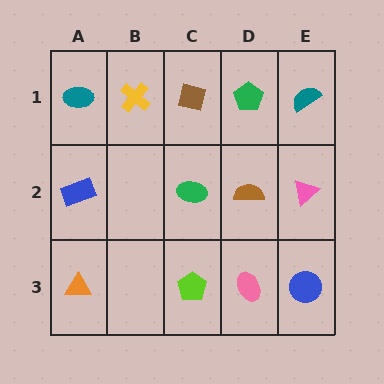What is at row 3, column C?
A lime pentagon.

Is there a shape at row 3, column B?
No, that cell is empty.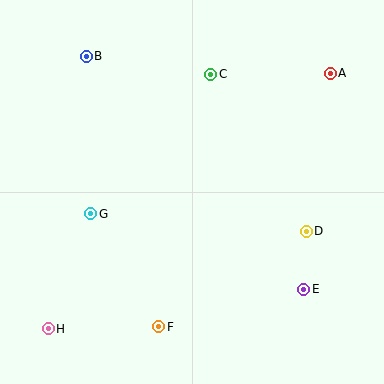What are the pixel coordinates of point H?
Point H is at (48, 329).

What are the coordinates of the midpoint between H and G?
The midpoint between H and G is at (69, 271).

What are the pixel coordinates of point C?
Point C is at (211, 74).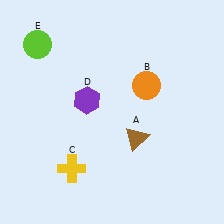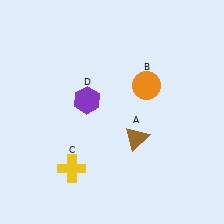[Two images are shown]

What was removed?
The lime circle (E) was removed in Image 2.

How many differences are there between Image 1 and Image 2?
There is 1 difference between the two images.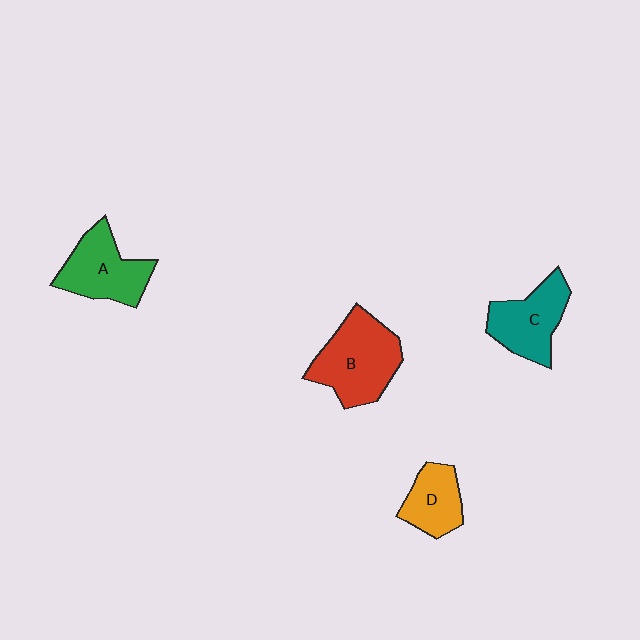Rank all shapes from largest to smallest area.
From largest to smallest: B (red), A (green), C (teal), D (orange).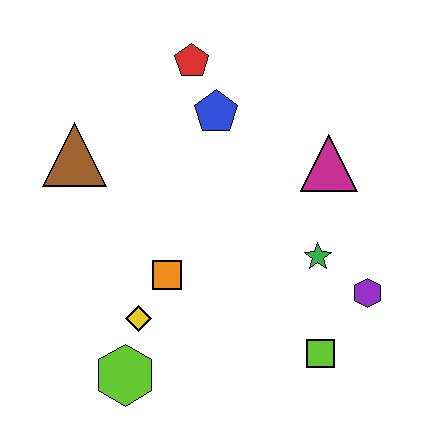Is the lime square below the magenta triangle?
Yes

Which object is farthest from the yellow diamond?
The red pentagon is farthest from the yellow diamond.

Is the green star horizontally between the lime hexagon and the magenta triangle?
Yes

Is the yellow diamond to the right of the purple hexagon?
No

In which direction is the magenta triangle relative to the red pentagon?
The magenta triangle is to the right of the red pentagon.